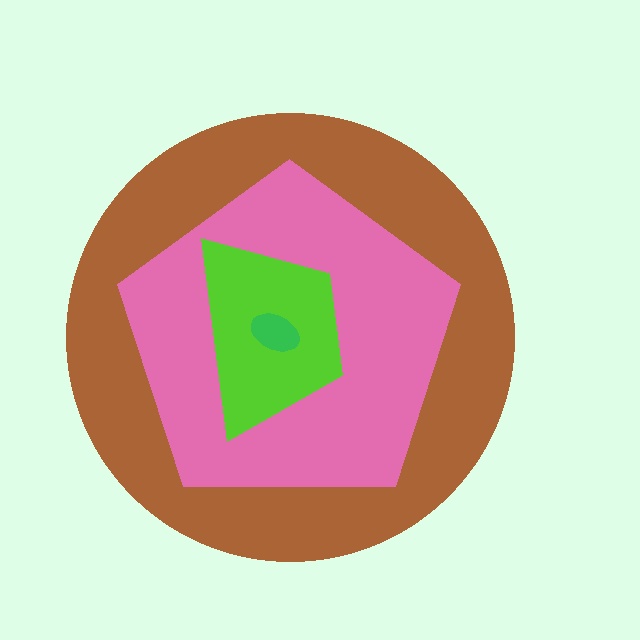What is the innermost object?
The green ellipse.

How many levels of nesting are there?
4.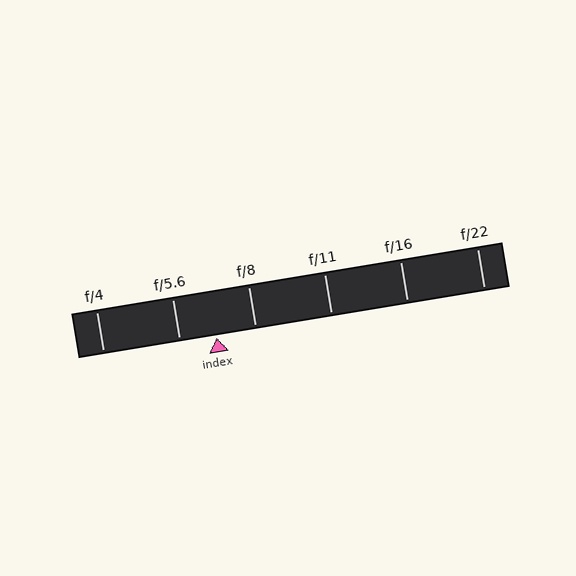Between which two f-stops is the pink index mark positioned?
The index mark is between f/5.6 and f/8.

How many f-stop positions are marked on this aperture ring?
There are 6 f-stop positions marked.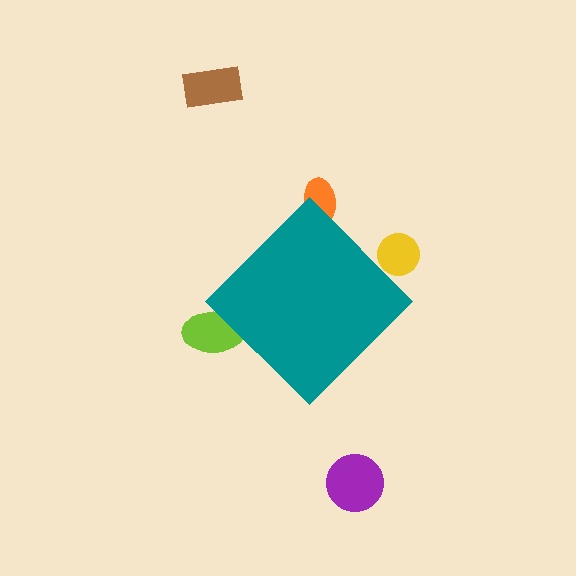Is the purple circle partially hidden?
No, the purple circle is fully visible.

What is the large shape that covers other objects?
A teal diamond.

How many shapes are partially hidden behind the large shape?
3 shapes are partially hidden.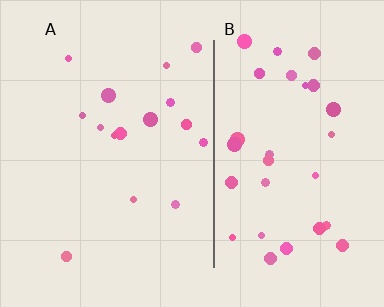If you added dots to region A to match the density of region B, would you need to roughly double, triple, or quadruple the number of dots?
Approximately double.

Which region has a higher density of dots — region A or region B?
B (the right).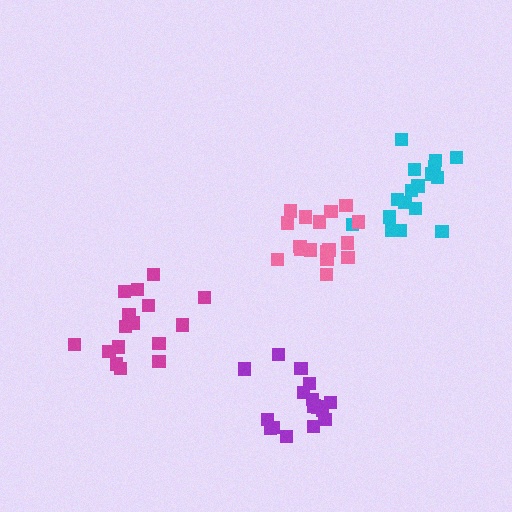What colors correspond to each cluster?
The clusters are colored: purple, cyan, magenta, pink.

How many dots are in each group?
Group 1: 16 dots, Group 2: 17 dots, Group 3: 16 dots, Group 4: 17 dots (66 total).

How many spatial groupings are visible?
There are 4 spatial groupings.